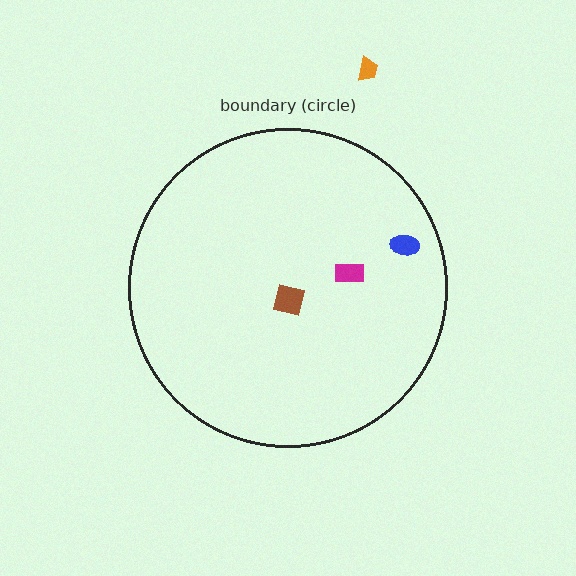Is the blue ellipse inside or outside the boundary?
Inside.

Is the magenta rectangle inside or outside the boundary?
Inside.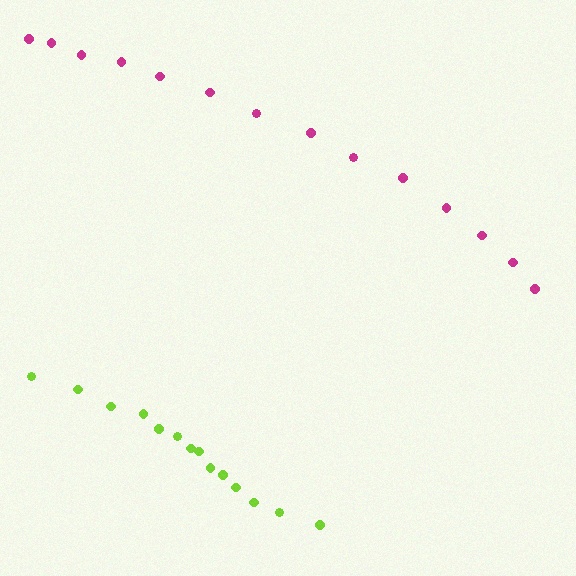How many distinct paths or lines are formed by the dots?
There are 2 distinct paths.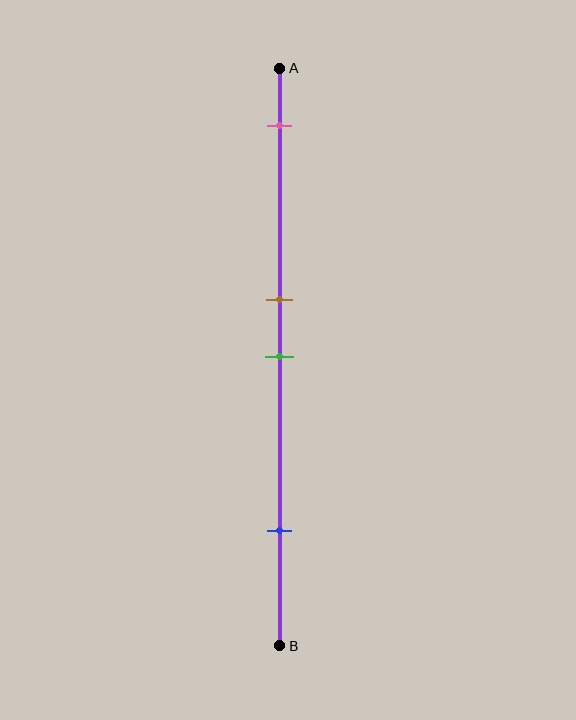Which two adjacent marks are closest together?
The brown and green marks are the closest adjacent pair.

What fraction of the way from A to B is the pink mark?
The pink mark is approximately 10% (0.1) of the way from A to B.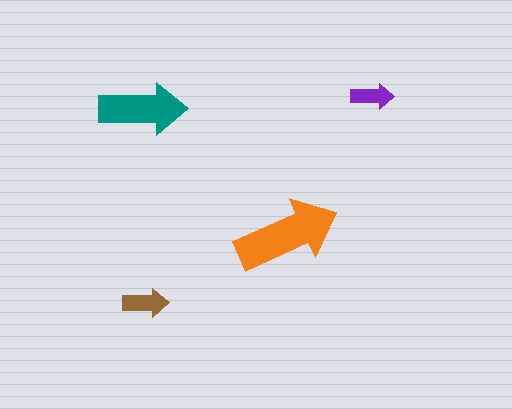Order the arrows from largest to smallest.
the orange one, the teal one, the brown one, the purple one.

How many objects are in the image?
There are 4 objects in the image.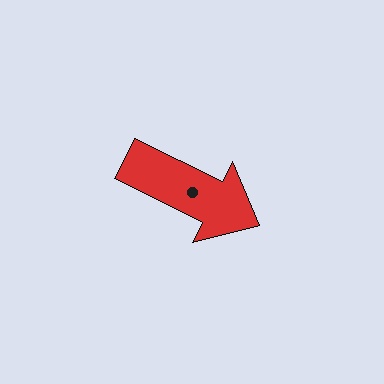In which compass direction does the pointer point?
Southeast.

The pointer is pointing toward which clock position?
Roughly 4 o'clock.